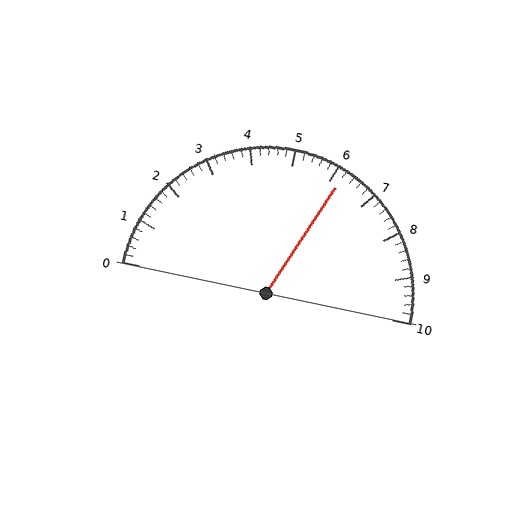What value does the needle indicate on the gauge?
The needle indicates approximately 6.2.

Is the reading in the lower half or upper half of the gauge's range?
The reading is in the upper half of the range (0 to 10).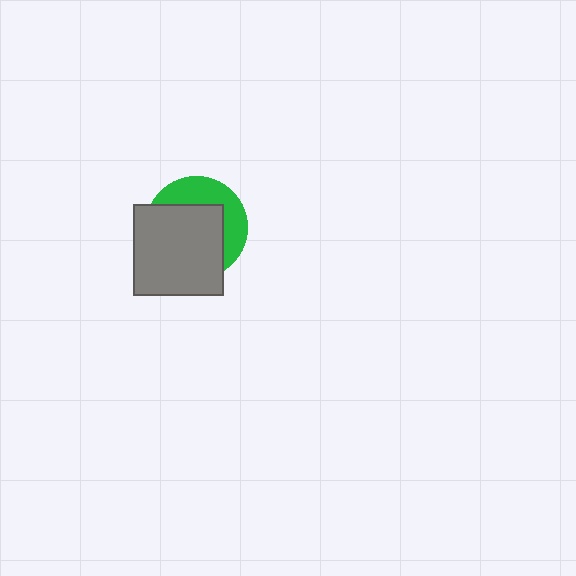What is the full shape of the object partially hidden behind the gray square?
The partially hidden object is a green circle.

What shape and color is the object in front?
The object in front is a gray square.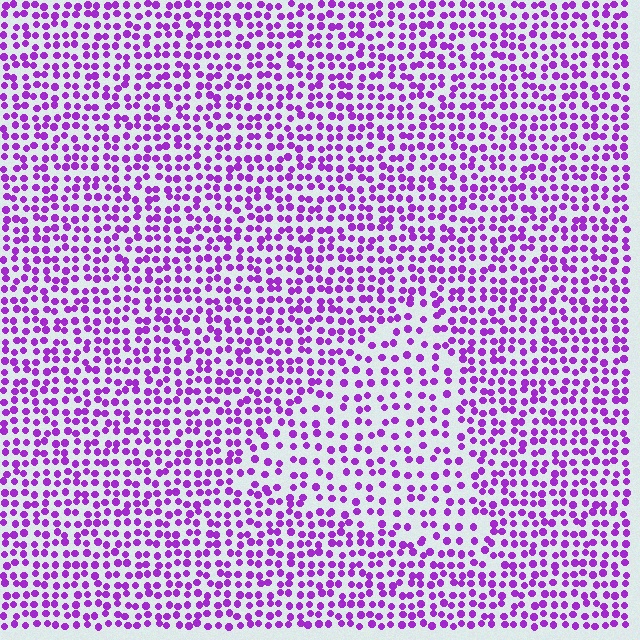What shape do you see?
I see a triangle.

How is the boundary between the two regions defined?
The boundary is defined by a change in element density (approximately 1.6x ratio). All elements are the same color, size, and shape.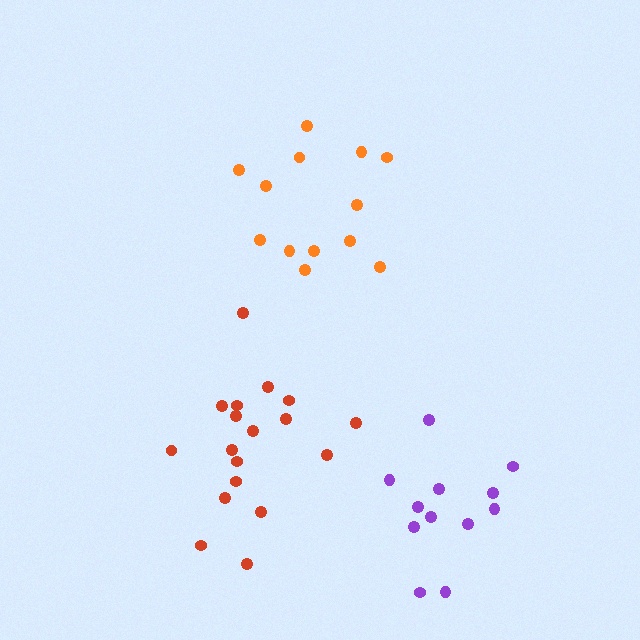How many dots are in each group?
Group 1: 13 dots, Group 2: 18 dots, Group 3: 12 dots (43 total).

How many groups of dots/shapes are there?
There are 3 groups.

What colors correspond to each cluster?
The clusters are colored: orange, red, purple.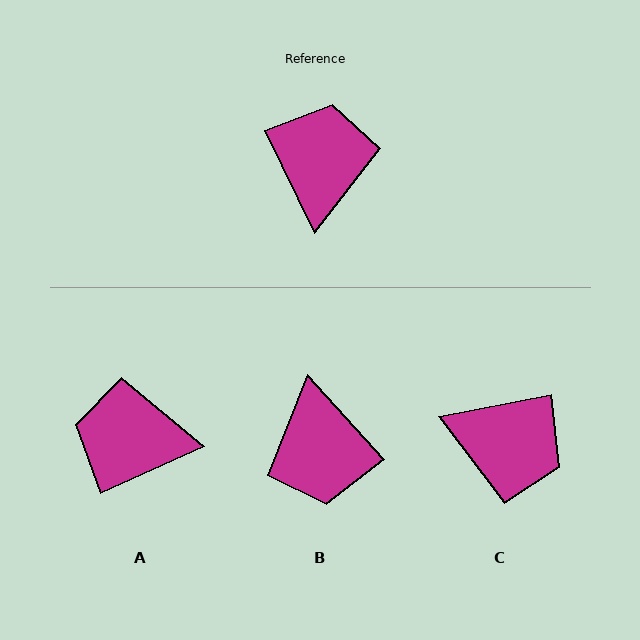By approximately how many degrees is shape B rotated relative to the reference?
Approximately 164 degrees clockwise.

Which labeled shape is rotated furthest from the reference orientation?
B, about 164 degrees away.